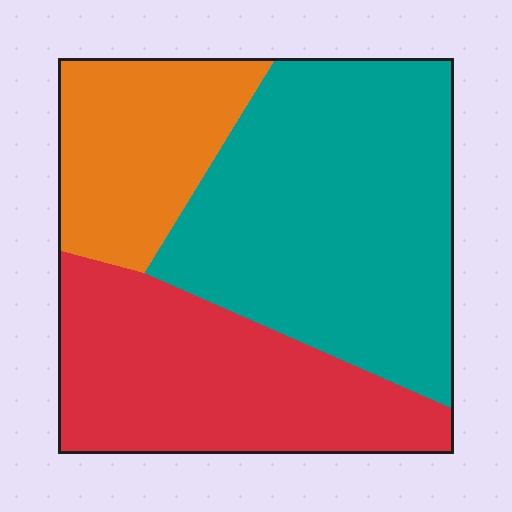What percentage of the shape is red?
Red takes up about one third (1/3) of the shape.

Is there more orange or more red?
Red.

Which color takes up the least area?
Orange, at roughly 20%.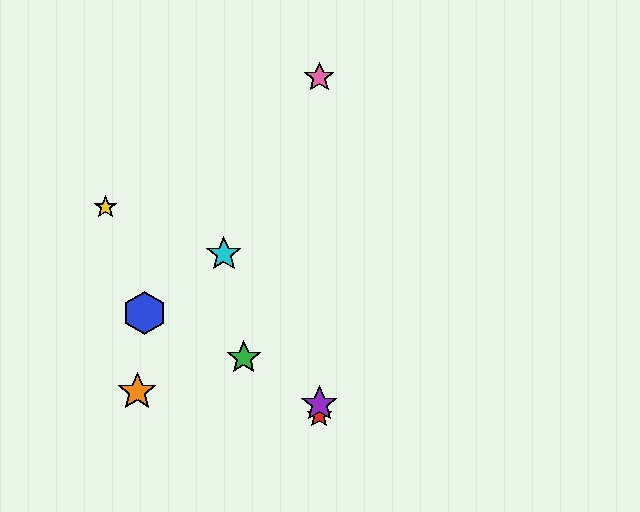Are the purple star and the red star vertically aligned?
Yes, both are at x≈319.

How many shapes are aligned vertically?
3 shapes (the red star, the purple star, the pink star) are aligned vertically.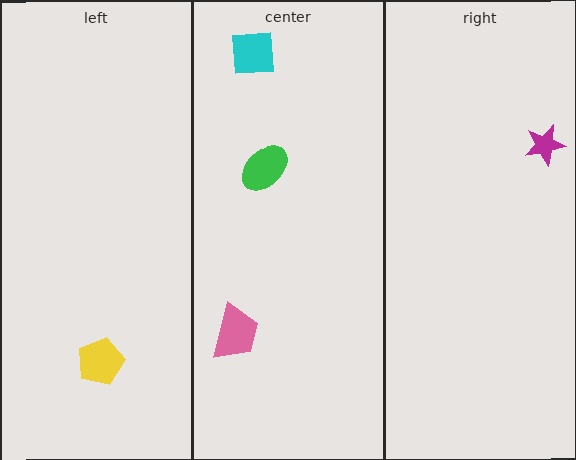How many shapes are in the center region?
3.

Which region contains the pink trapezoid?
The center region.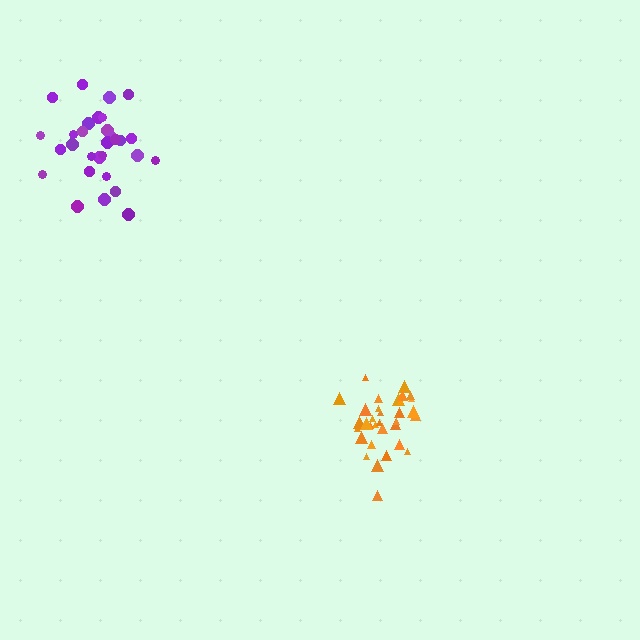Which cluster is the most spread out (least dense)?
Purple.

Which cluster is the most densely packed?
Orange.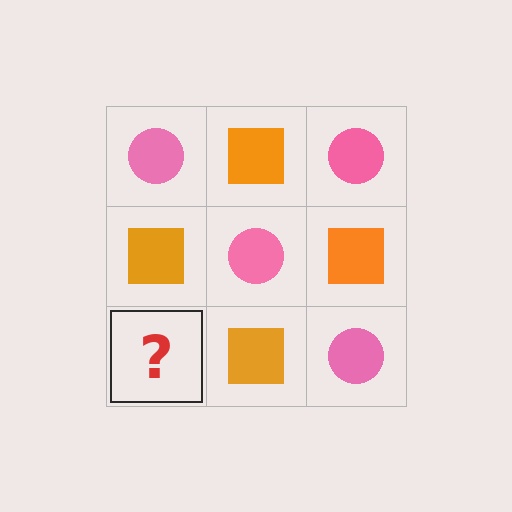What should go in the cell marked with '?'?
The missing cell should contain a pink circle.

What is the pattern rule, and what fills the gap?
The rule is that it alternates pink circle and orange square in a checkerboard pattern. The gap should be filled with a pink circle.